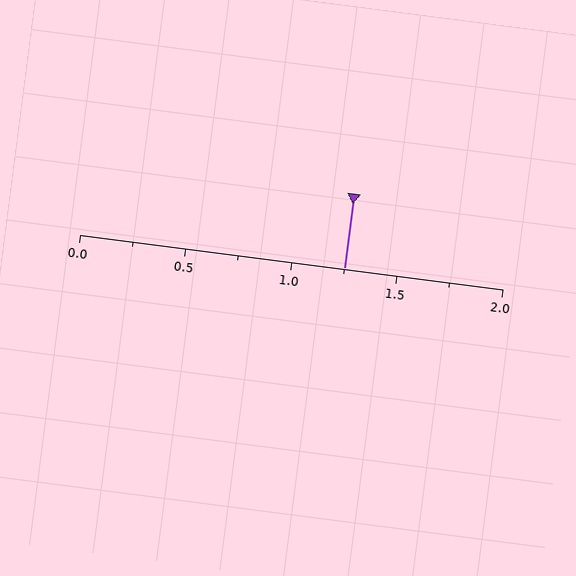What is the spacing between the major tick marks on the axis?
The major ticks are spaced 0.5 apart.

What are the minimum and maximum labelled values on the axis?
The axis runs from 0.0 to 2.0.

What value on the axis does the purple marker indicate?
The marker indicates approximately 1.25.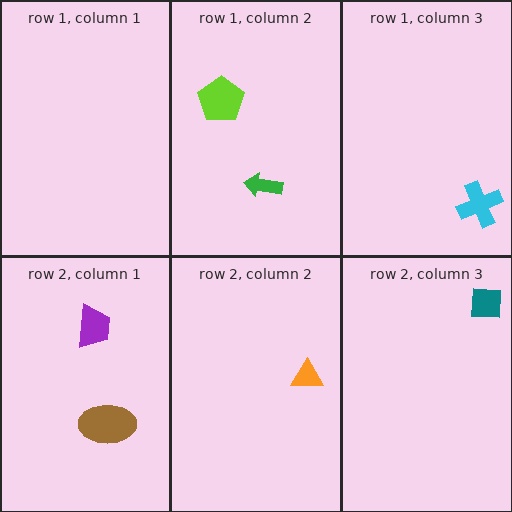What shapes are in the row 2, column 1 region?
The brown ellipse, the purple trapezoid.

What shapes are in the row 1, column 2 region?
The green arrow, the lime pentagon.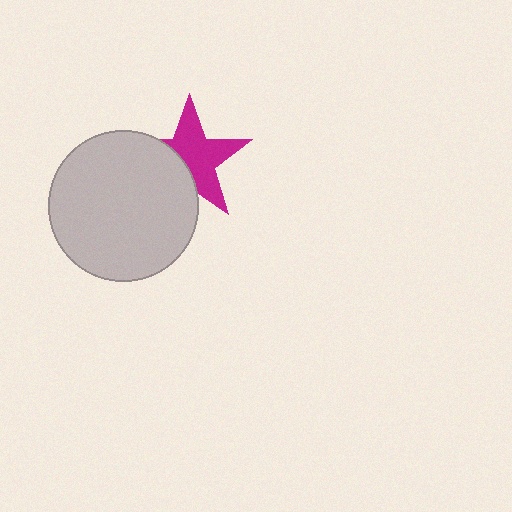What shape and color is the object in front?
The object in front is a light gray circle.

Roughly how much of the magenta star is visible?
About half of it is visible (roughly 62%).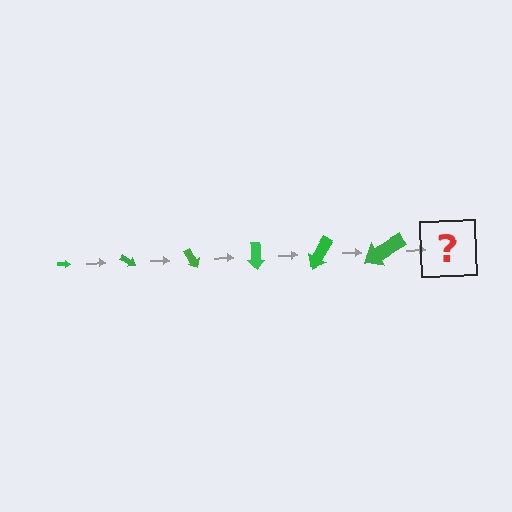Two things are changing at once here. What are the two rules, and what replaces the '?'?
The two rules are that the arrow grows larger each step and it rotates 30 degrees each step. The '?' should be an arrow, larger than the previous one and rotated 180 degrees from the start.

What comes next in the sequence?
The next element should be an arrow, larger than the previous one and rotated 180 degrees from the start.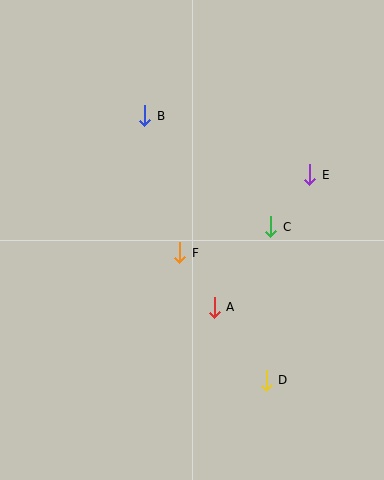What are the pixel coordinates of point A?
Point A is at (214, 307).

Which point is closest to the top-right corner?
Point E is closest to the top-right corner.